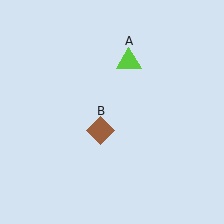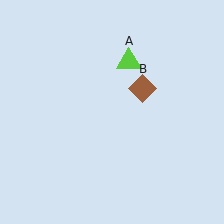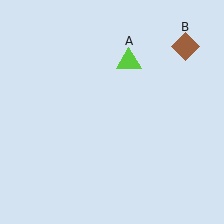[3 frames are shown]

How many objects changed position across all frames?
1 object changed position: brown diamond (object B).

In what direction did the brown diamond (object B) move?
The brown diamond (object B) moved up and to the right.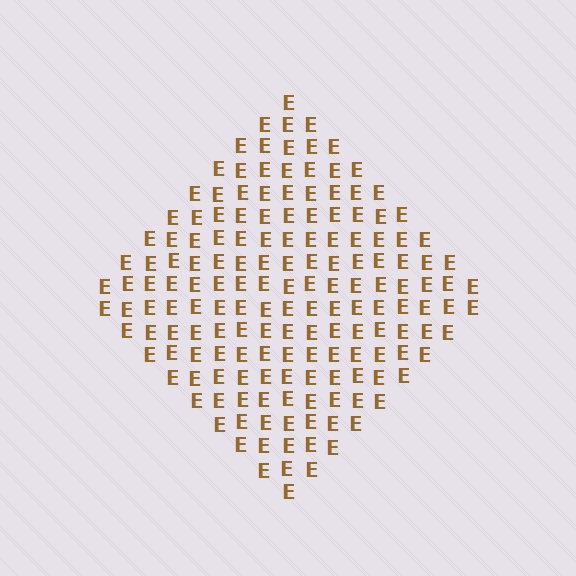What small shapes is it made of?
It is made of small letter E's.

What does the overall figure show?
The overall figure shows a diamond.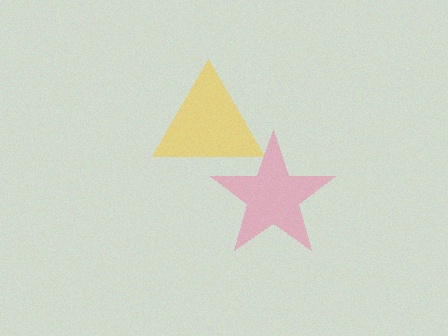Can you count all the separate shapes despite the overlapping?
Yes, there are 2 separate shapes.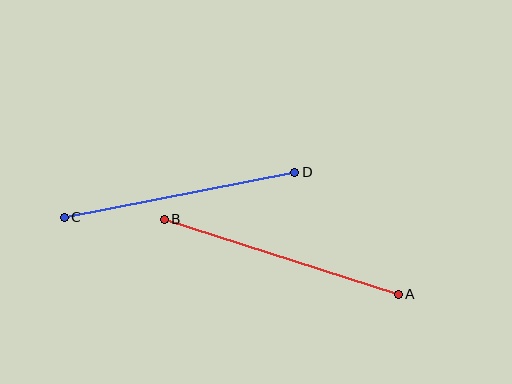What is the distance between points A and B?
The distance is approximately 246 pixels.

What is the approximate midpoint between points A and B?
The midpoint is at approximately (281, 257) pixels.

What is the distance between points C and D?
The distance is approximately 234 pixels.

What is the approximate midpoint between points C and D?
The midpoint is at approximately (180, 195) pixels.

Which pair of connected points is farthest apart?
Points A and B are farthest apart.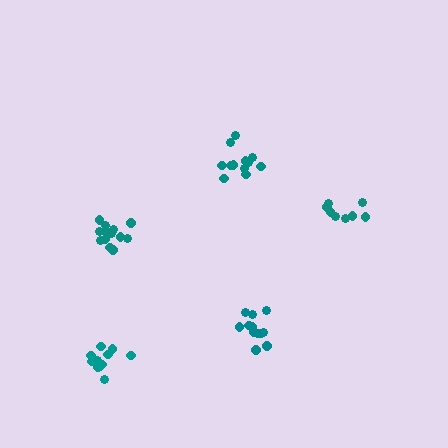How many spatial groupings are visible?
There are 5 spatial groupings.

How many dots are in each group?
Group 1: 12 dots, Group 2: 14 dots, Group 3: 12 dots, Group 4: 12 dots, Group 5: 8 dots (58 total).